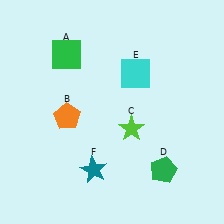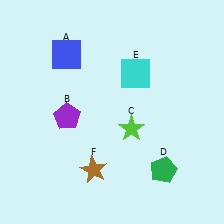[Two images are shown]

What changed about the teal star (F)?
In Image 1, F is teal. In Image 2, it changed to brown.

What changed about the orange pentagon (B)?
In Image 1, B is orange. In Image 2, it changed to purple.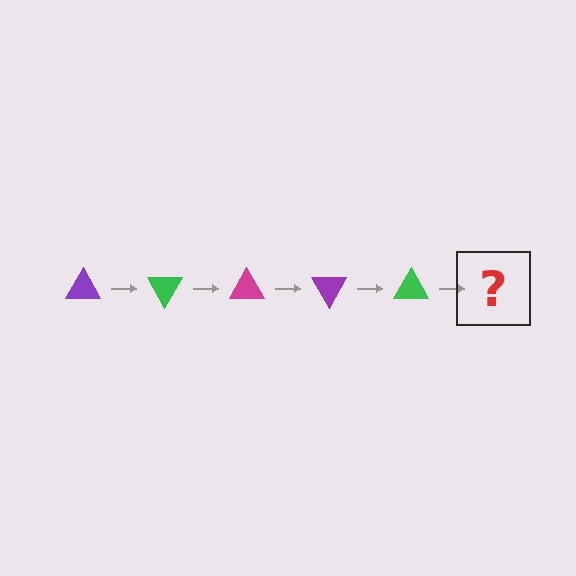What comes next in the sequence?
The next element should be a magenta triangle, rotated 300 degrees from the start.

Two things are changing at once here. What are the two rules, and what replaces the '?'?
The two rules are that it rotates 60 degrees each step and the color cycles through purple, green, and magenta. The '?' should be a magenta triangle, rotated 300 degrees from the start.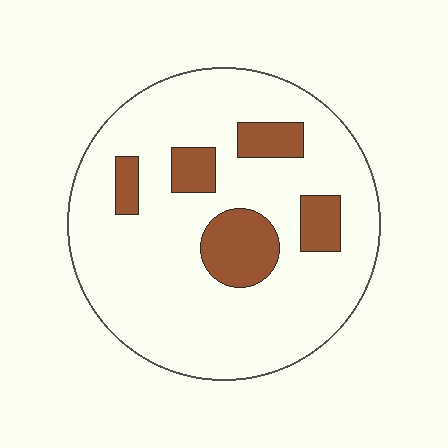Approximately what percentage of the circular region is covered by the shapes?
Approximately 15%.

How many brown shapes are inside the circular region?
5.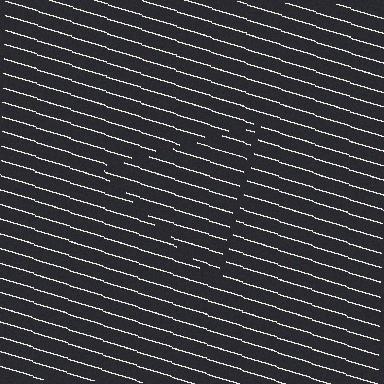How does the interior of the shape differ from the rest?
The interior of the shape contains the same grating, shifted by half a period — the contour is defined by the phase discontinuity where line-ends from the inner and outer gratings abut.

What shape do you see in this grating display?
An illusory triangle. The interior of the shape contains the same grating, shifted by half a period — the contour is defined by the phase discontinuity where line-ends from the inner and outer gratings abut.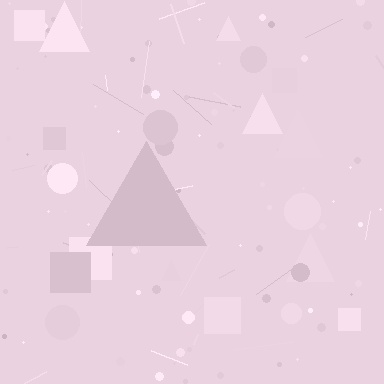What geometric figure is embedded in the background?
A triangle is embedded in the background.